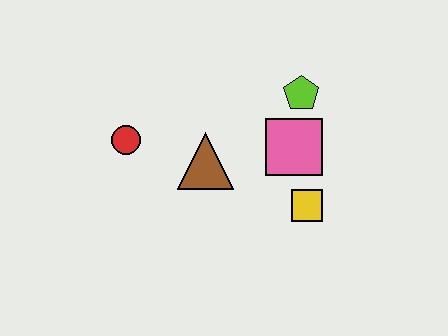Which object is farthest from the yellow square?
The red circle is farthest from the yellow square.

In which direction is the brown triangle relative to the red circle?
The brown triangle is to the right of the red circle.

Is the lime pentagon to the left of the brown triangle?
No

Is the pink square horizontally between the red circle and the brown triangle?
No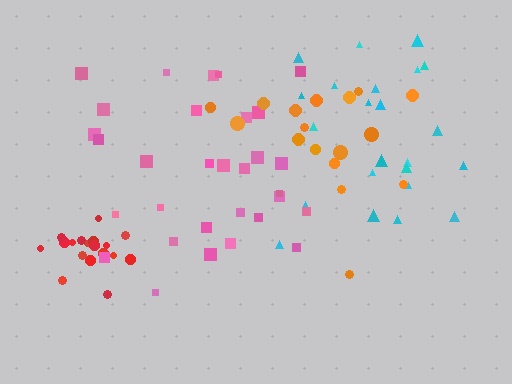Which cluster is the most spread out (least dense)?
Cyan.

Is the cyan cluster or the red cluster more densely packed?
Red.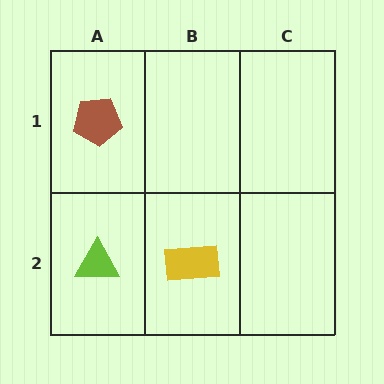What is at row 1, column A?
A brown pentagon.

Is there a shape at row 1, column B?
No, that cell is empty.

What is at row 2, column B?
A yellow rectangle.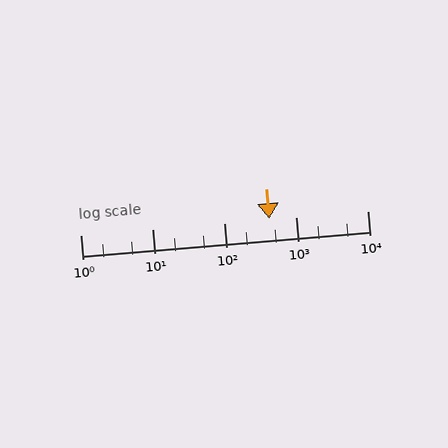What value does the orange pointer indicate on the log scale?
The pointer indicates approximately 430.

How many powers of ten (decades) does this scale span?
The scale spans 4 decades, from 1 to 10000.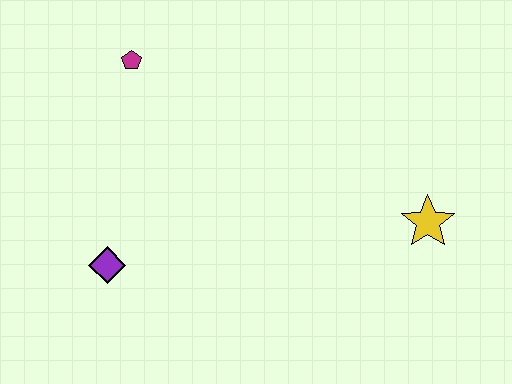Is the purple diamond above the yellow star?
No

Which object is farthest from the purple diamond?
The yellow star is farthest from the purple diamond.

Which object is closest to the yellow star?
The purple diamond is closest to the yellow star.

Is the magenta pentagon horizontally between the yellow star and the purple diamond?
Yes